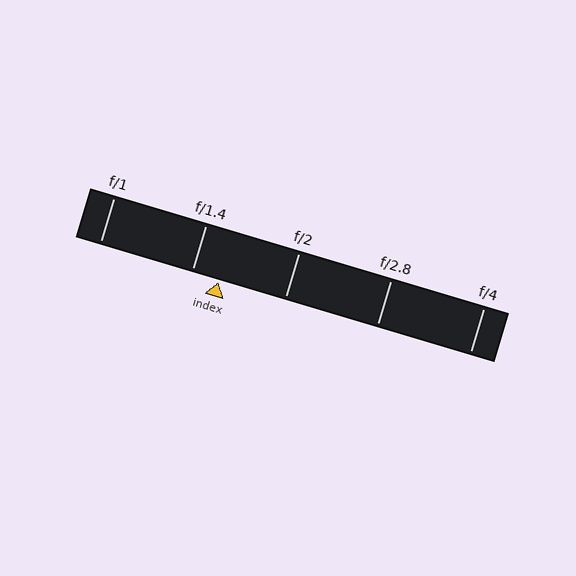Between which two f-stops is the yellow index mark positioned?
The index mark is between f/1.4 and f/2.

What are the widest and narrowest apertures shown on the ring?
The widest aperture shown is f/1 and the narrowest is f/4.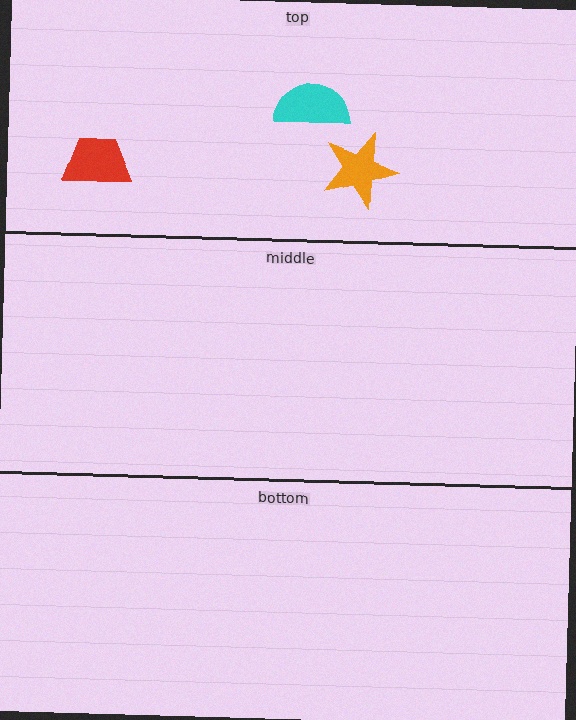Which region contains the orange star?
The top region.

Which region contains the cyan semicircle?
The top region.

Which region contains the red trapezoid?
The top region.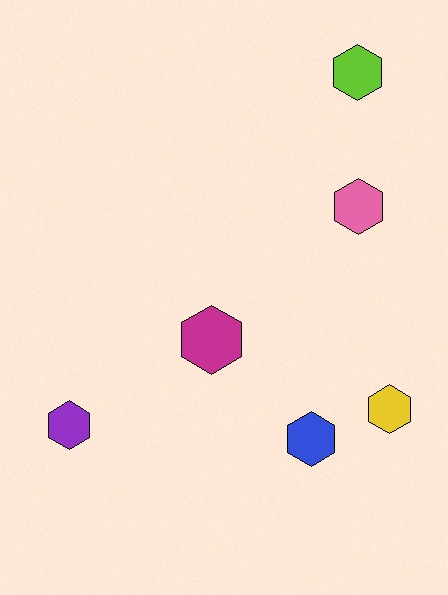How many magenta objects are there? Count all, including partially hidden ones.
There is 1 magenta object.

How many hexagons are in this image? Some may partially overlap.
There are 6 hexagons.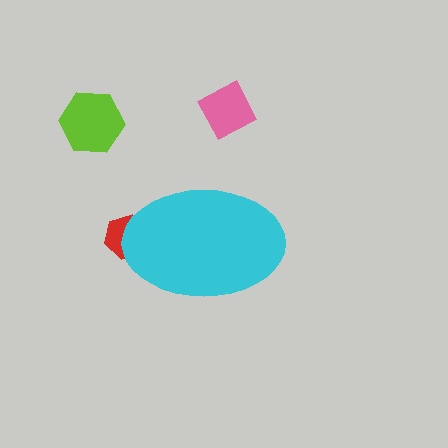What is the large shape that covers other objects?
A cyan ellipse.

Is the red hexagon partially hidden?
Yes, the red hexagon is partially hidden behind the cyan ellipse.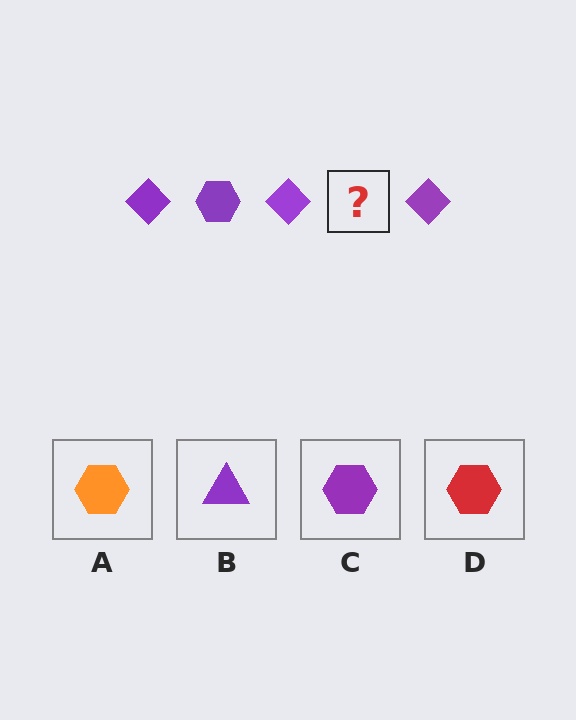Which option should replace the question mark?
Option C.